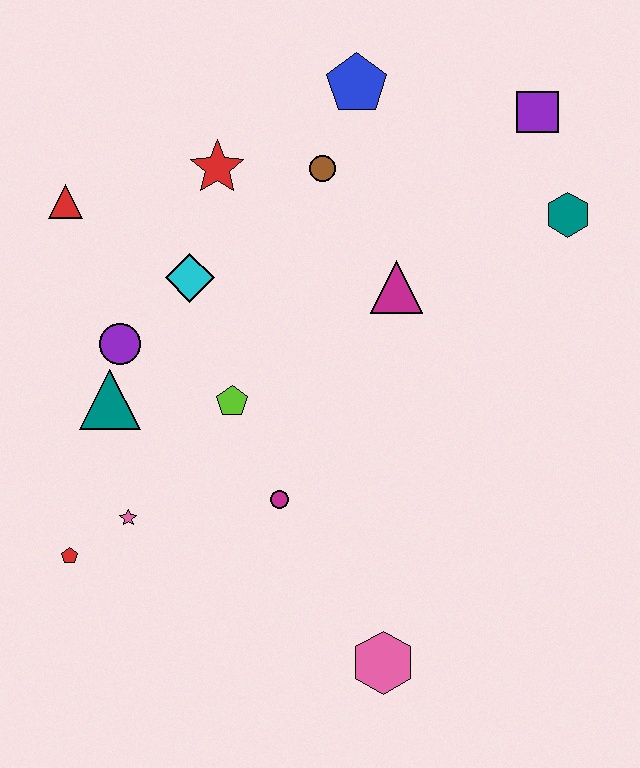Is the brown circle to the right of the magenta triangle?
No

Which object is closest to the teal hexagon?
The purple square is closest to the teal hexagon.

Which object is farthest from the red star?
The pink hexagon is farthest from the red star.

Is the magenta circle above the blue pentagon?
No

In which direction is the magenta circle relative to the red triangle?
The magenta circle is below the red triangle.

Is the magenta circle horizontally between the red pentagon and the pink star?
No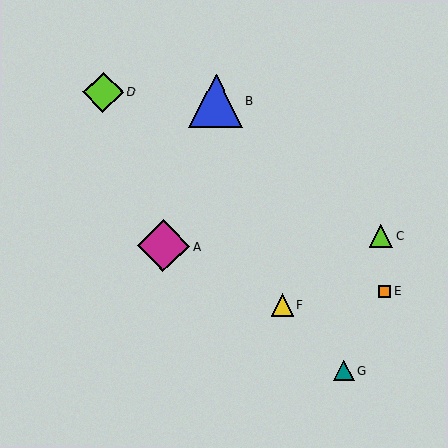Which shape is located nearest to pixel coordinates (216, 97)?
The blue triangle (labeled B) at (216, 101) is nearest to that location.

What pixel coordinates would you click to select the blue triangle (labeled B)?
Click at (216, 101) to select the blue triangle B.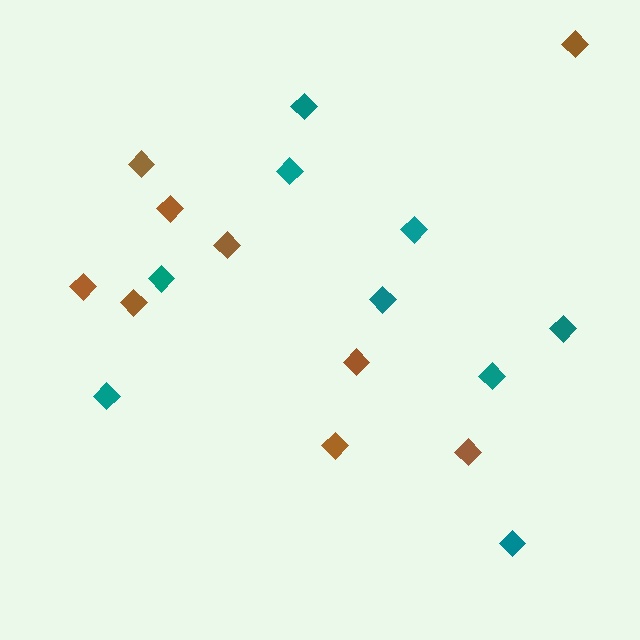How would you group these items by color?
There are 2 groups: one group of brown diamonds (9) and one group of teal diamonds (9).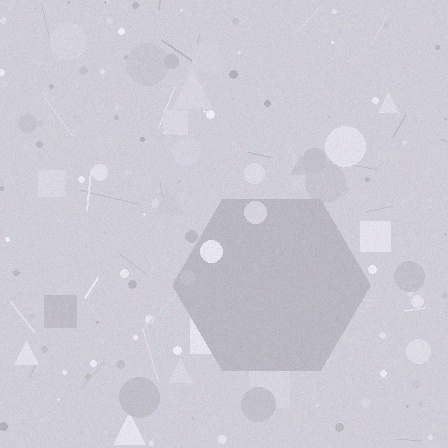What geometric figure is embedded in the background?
A hexagon is embedded in the background.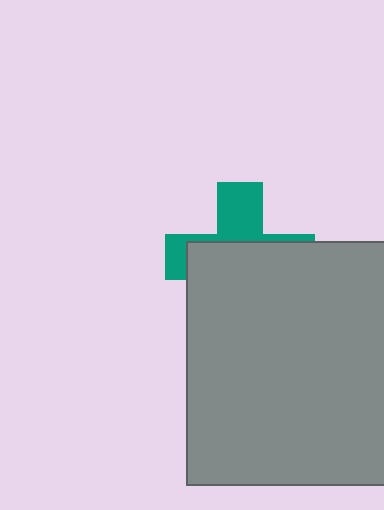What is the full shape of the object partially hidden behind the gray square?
The partially hidden object is a teal cross.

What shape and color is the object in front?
The object in front is a gray square.